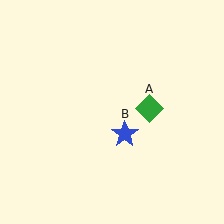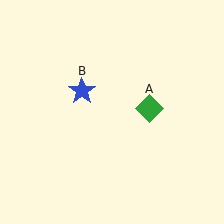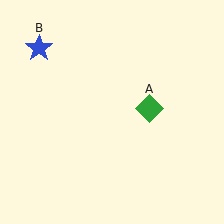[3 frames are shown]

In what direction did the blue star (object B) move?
The blue star (object B) moved up and to the left.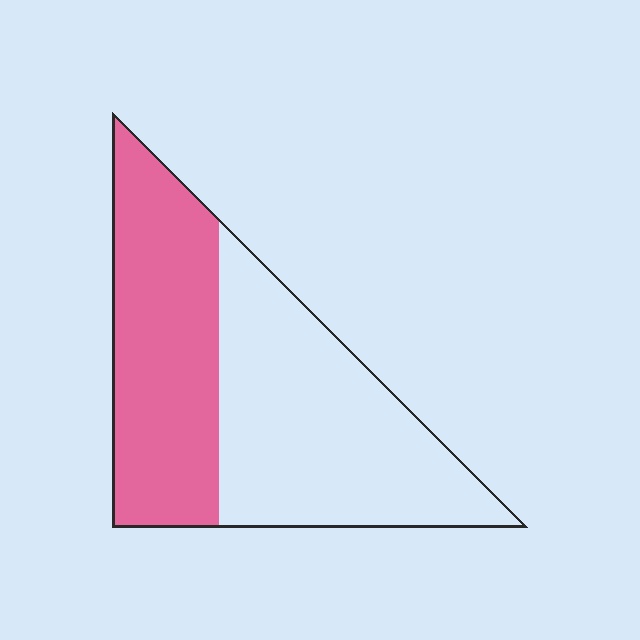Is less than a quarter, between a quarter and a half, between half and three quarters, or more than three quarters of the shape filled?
Between a quarter and a half.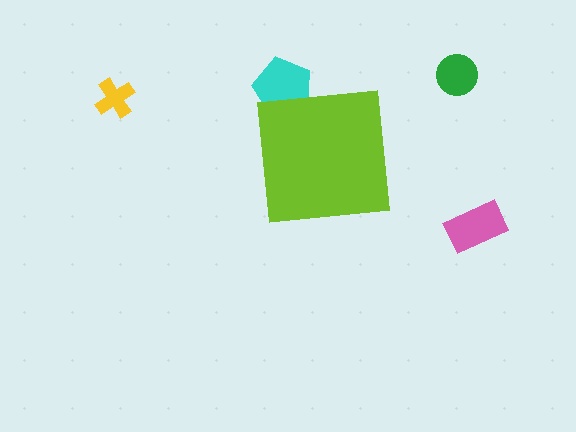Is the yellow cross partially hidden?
No, the yellow cross is fully visible.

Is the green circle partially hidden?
No, the green circle is fully visible.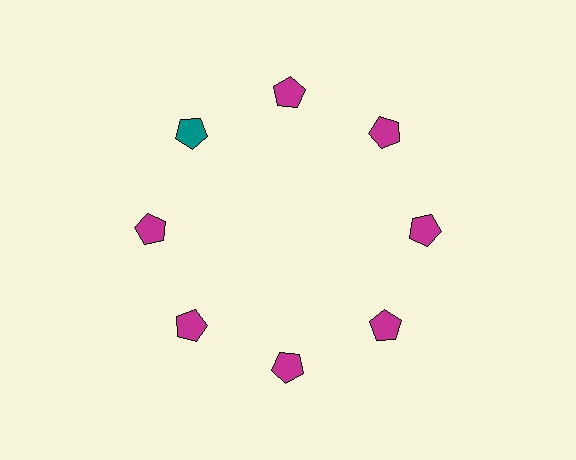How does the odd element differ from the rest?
It has a different color: teal instead of magenta.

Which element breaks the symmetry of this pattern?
The teal pentagon at roughly the 10 o'clock position breaks the symmetry. All other shapes are magenta pentagons.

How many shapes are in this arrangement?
There are 8 shapes arranged in a ring pattern.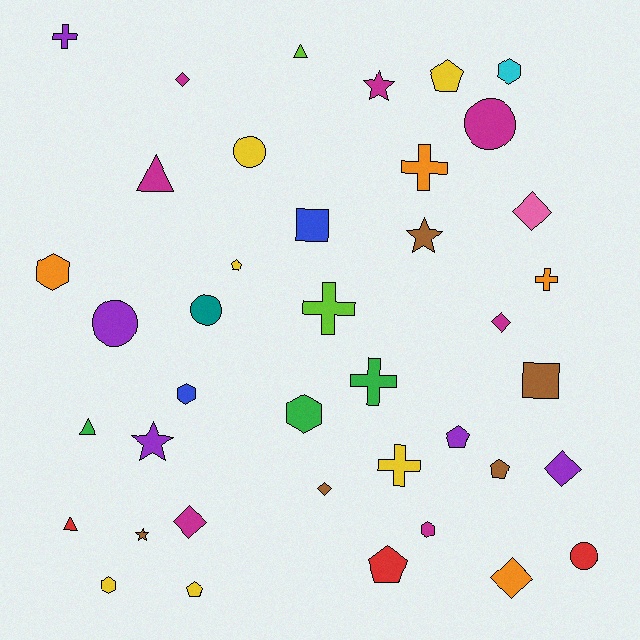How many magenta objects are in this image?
There are 7 magenta objects.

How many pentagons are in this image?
There are 6 pentagons.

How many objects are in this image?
There are 40 objects.